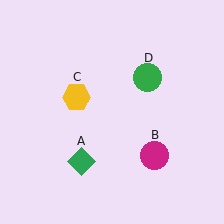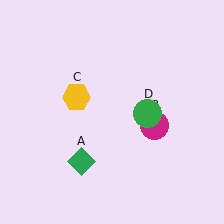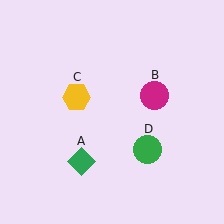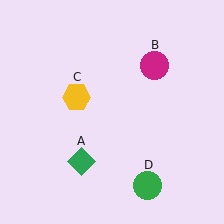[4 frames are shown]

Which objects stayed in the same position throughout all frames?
Green diamond (object A) and yellow hexagon (object C) remained stationary.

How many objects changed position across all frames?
2 objects changed position: magenta circle (object B), green circle (object D).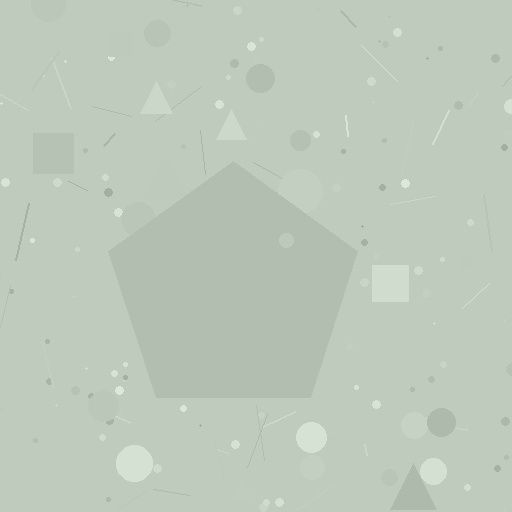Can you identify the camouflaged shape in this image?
The camouflaged shape is a pentagon.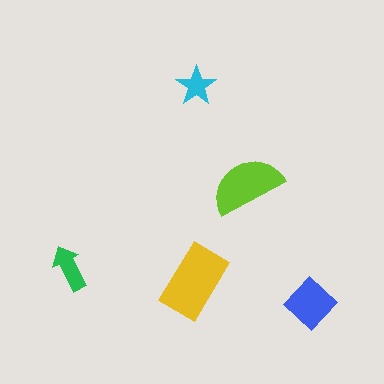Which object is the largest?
The yellow rectangle.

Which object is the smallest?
The cyan star.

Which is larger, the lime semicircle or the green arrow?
The lime semicircle.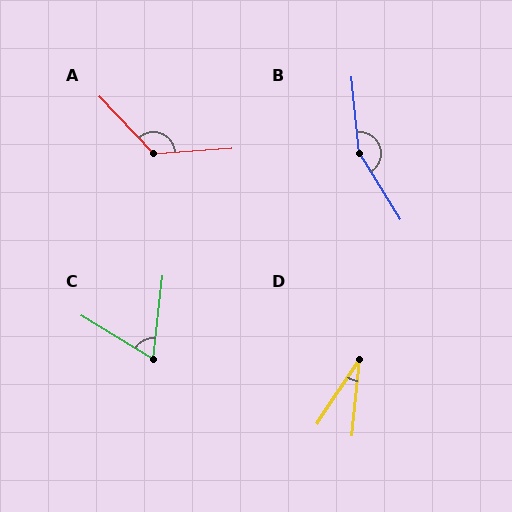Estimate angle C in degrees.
Approximately 65 degrees.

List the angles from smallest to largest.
D (28°), C (65°), A (129°), B (154°).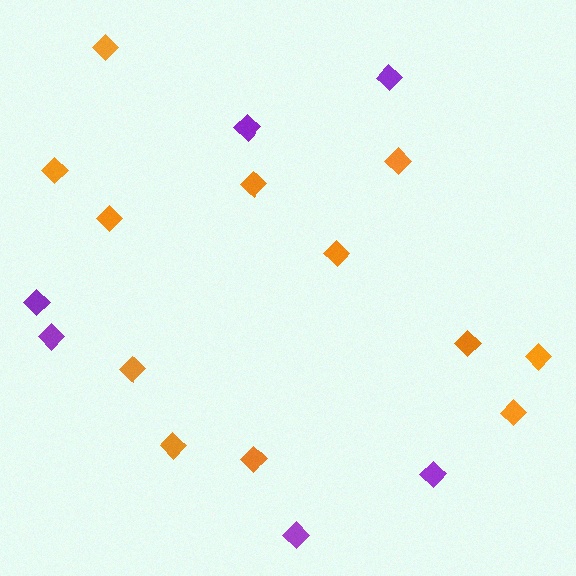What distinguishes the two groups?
There are 2 groups: one group of orange diamonds (12) and one group of purple diamonds (6).